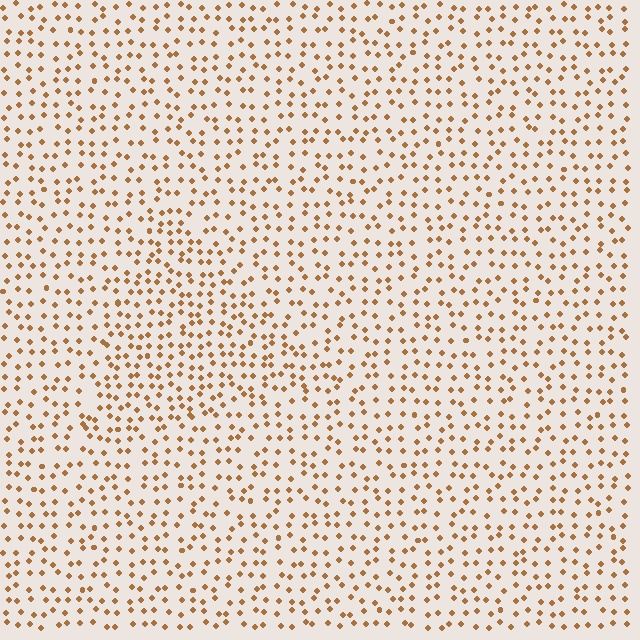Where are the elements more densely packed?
The elements are more densely packed inside the triangle boundary.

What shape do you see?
I see a triangle.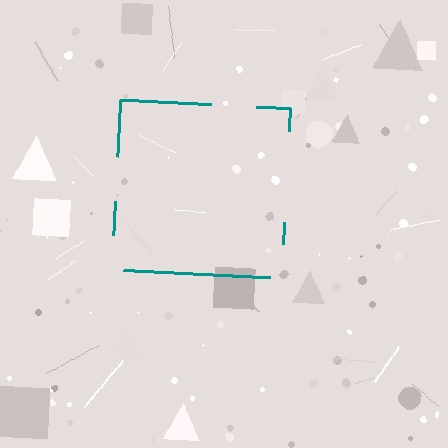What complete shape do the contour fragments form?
The contour fragments form a square.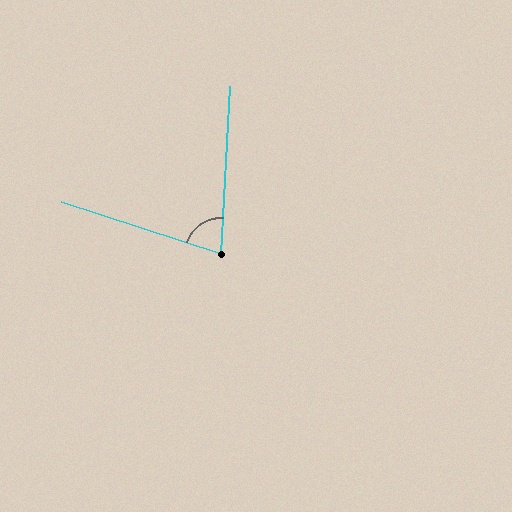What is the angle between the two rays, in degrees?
Approximately 75 degrees.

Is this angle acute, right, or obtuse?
It is acute.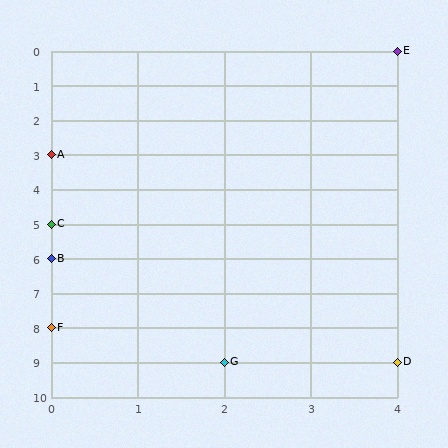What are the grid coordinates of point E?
Point E is at grid coordinates (4, 0).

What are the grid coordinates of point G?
Point G is at grid coordinates (2, 9).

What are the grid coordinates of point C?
Point C is at grid coordinates (0, 5).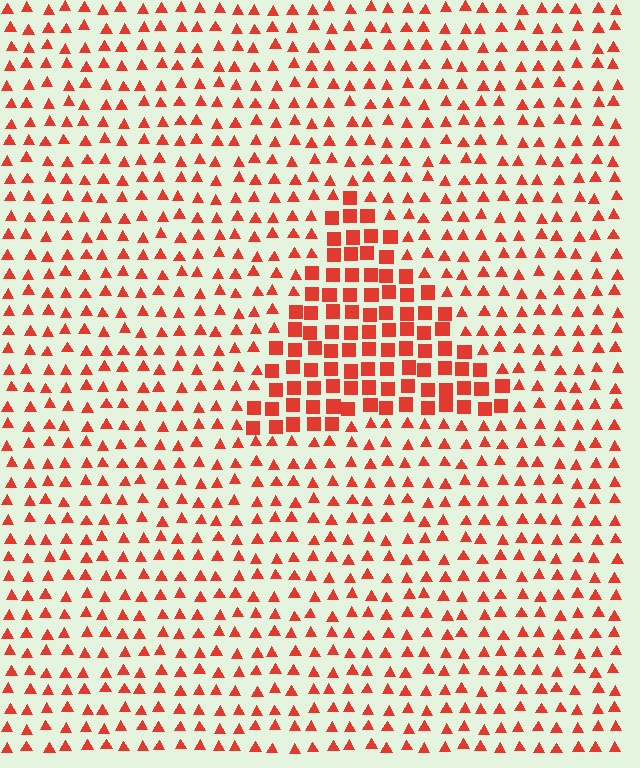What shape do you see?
I see a triangle.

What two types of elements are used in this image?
The image uses squares inside the triangle region and triangles outside it.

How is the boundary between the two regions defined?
The boundary is defined by a change in element shape: squares inside vs. triangles outside. All elements share the same color and spacing.